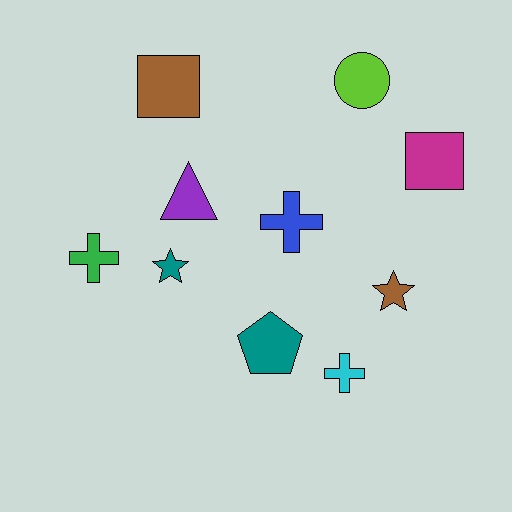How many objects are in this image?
There are 10 objects.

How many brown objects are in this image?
There are 2 brown objects.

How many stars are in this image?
There are 2 stars.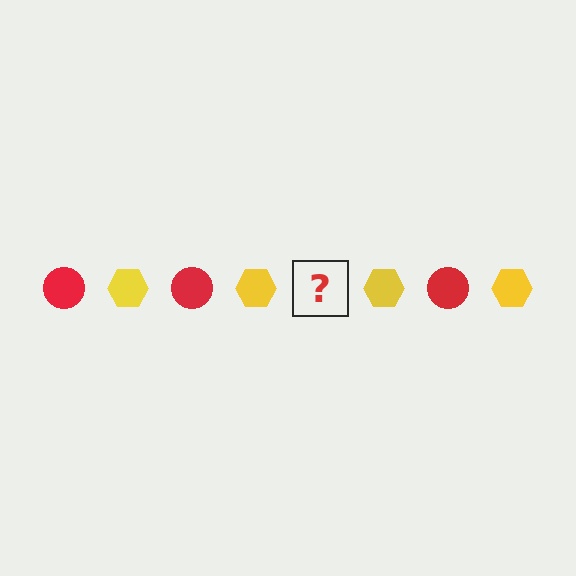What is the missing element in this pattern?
The missing element is a red circle.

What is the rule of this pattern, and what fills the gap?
The rule is that the pattern alternates between red circle and yellow hexagon. The gap should be filled with a red circle.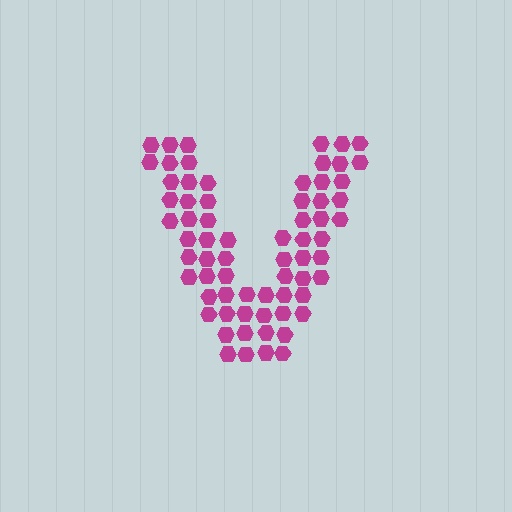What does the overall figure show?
The overall figure shows the letter V.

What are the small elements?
The small elements are hexagons.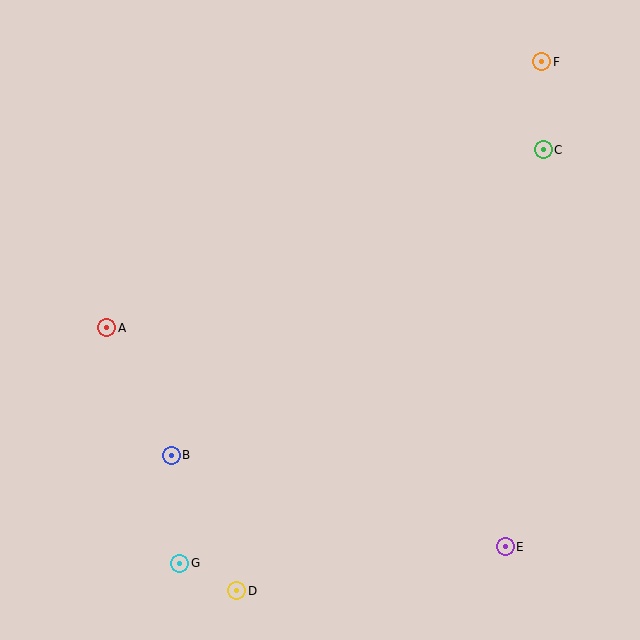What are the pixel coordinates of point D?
Point D is at (237, 591).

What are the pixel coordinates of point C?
Point C is at (543, 150).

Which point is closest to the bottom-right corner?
Point E is closest to the bottom-right corner.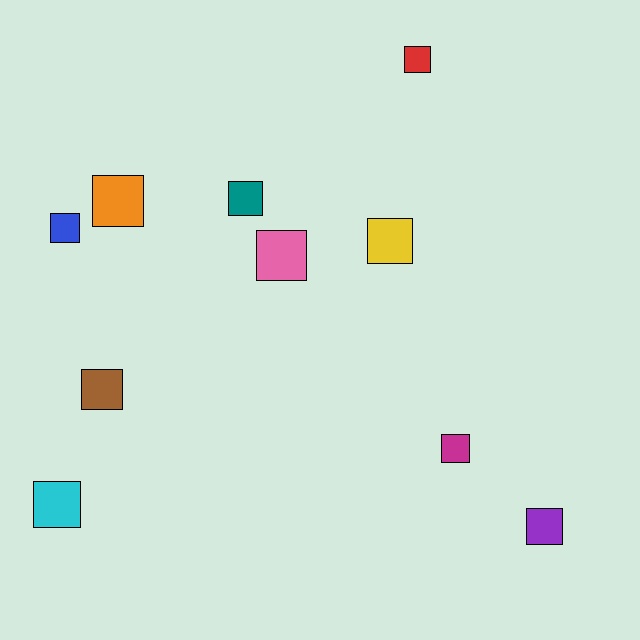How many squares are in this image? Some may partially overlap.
There are 10 squares.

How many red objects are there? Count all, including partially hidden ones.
There is 1 red object.